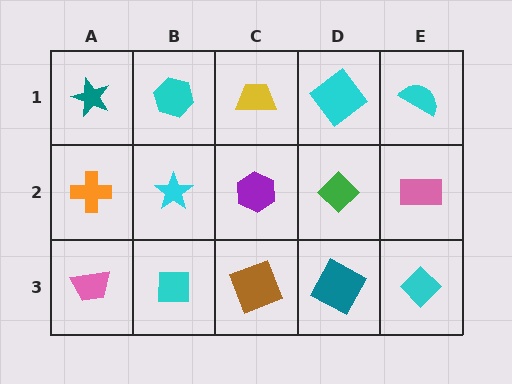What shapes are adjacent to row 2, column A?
A teal star (row 1, column A), a pink trapezoid (row 3, column A), a cyan star (row 2, column B).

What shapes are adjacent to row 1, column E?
A pink rectangle (row 2, column E), a cyan diamond (row 1, column D).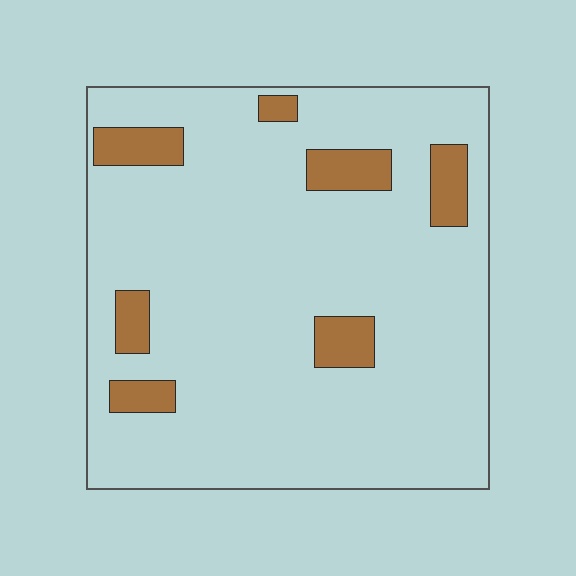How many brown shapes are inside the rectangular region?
7.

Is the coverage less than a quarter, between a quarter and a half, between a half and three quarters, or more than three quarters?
Less than a quarter.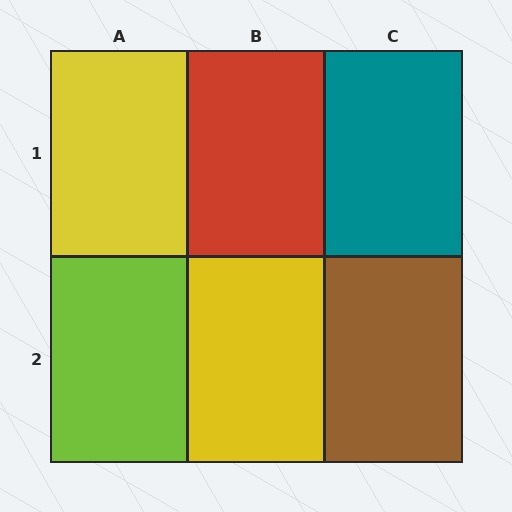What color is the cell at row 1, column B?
Red.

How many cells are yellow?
2 cells are yellow.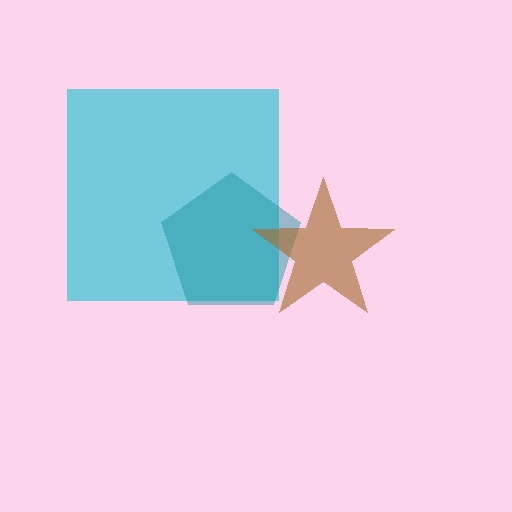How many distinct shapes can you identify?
There are 3 distinct shapes: a cyan square, a teal pentagon, a brown star.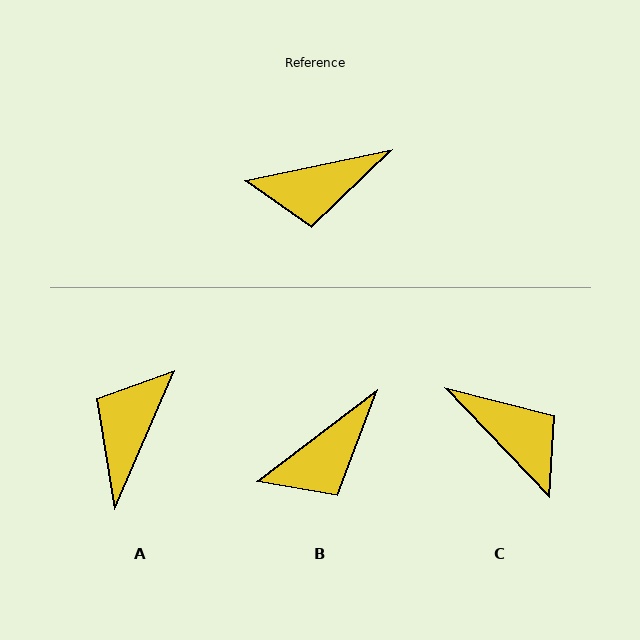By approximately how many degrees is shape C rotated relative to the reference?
Approximately 122 degrees counter-clockwise.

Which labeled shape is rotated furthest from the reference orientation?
A, about 125 degrees away.